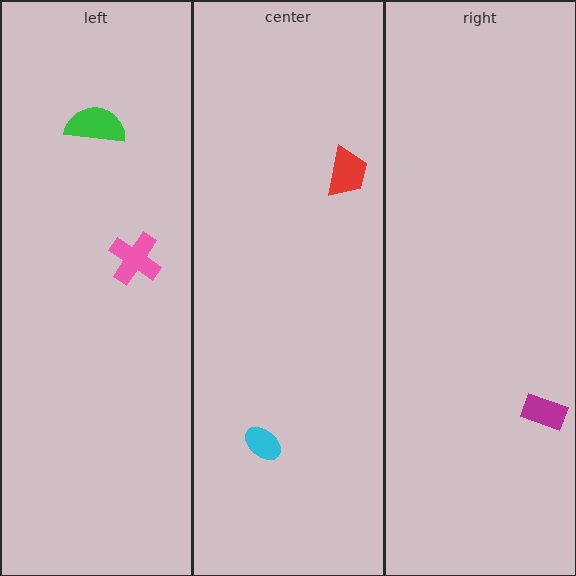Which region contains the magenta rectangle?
The right region.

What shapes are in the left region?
The green semicircle, the pink cross.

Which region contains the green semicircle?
The left region.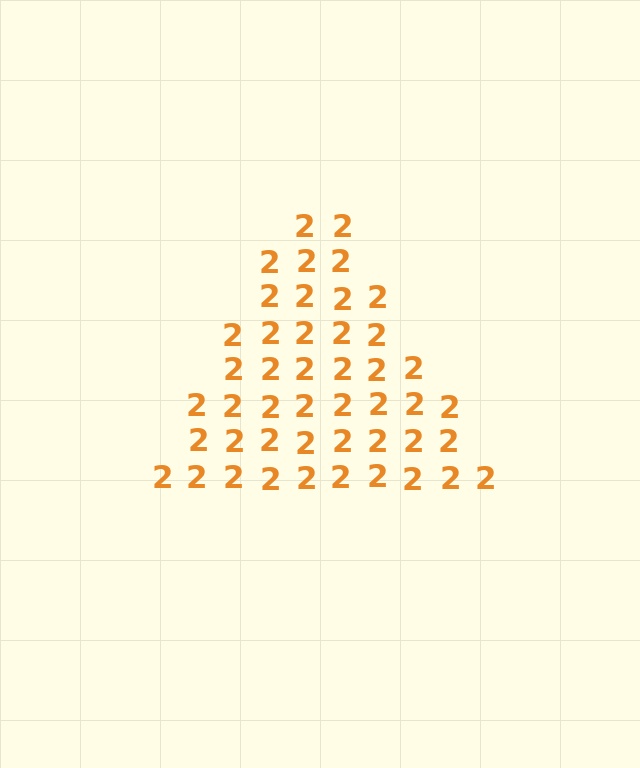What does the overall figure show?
The overall figure shows a triangle.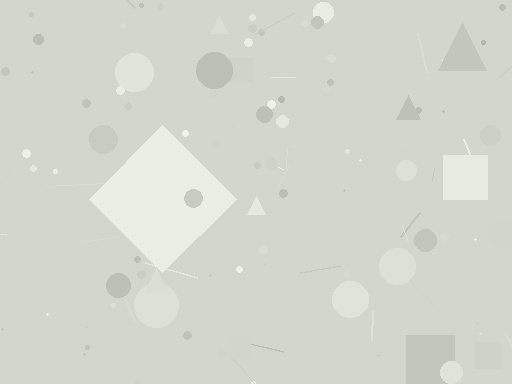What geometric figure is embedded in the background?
A diamond is embedded in the background.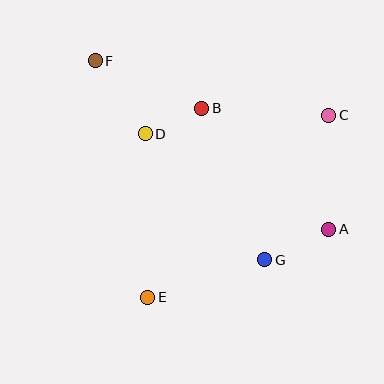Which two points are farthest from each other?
Points A and F are farthest from each other.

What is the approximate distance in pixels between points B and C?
The distance between B and C is approximately 127 pixels.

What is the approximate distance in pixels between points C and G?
The distance between C and G is approximately 158 pixels.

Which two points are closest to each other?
Points B and D are closest to each other.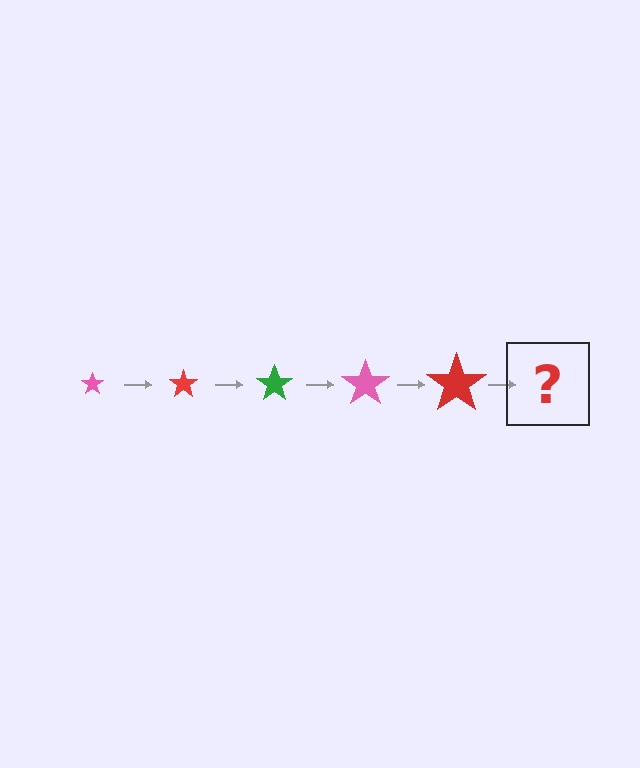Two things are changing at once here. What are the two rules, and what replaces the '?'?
The two rules are that the star grows larger each step and the color cycles through pink, red, and green. The '?' should be a green star, larger than the previous one.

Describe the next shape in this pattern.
It should be a green star, larger than the previous one.